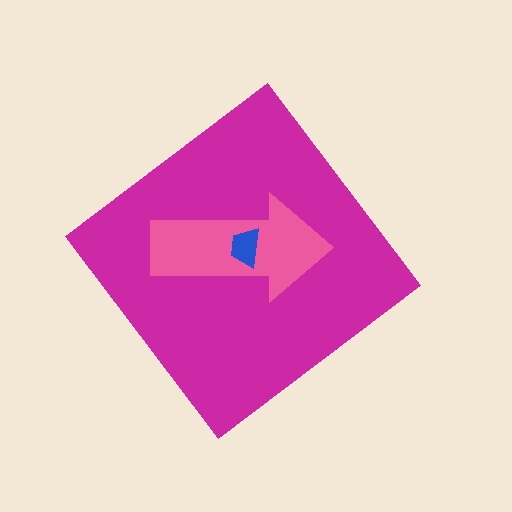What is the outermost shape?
The magenta diamond.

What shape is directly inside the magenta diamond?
The pink arrow.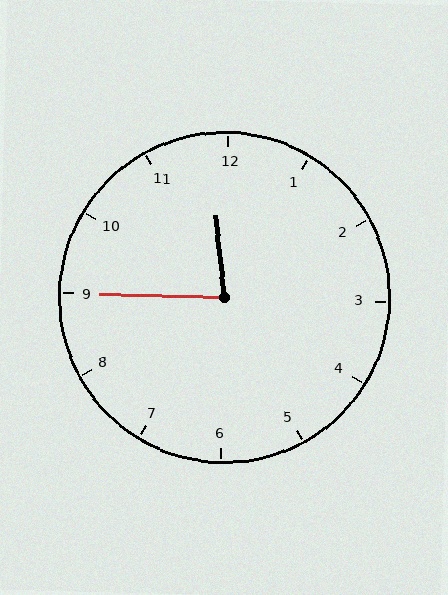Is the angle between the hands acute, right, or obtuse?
It is acute.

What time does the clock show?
11:45.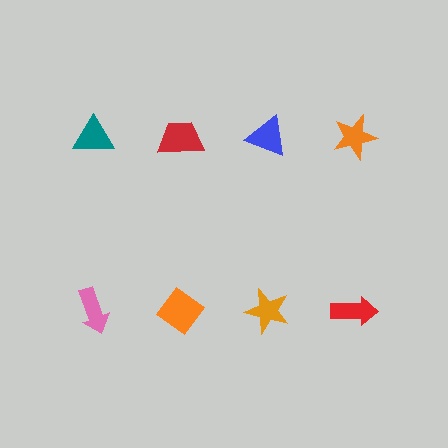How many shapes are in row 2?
4 shapes.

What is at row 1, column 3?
A blue triangle.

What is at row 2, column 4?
A red arrow.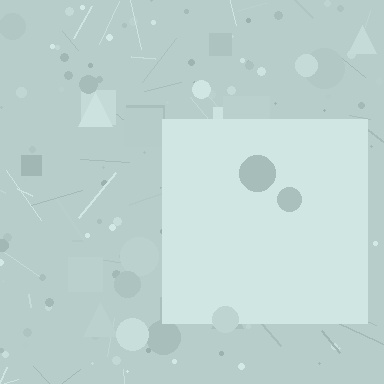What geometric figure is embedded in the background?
A square is embedded in the background.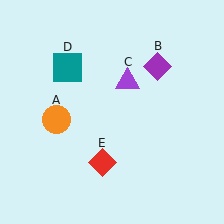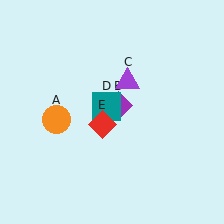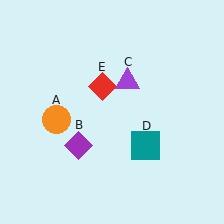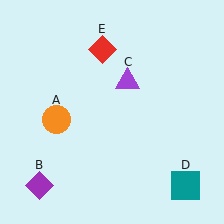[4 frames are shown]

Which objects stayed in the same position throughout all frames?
Orange circle (object A) and purple triangle (object C) remained stationary.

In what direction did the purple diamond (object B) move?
The purple diamond (object B) moved down and to the left.